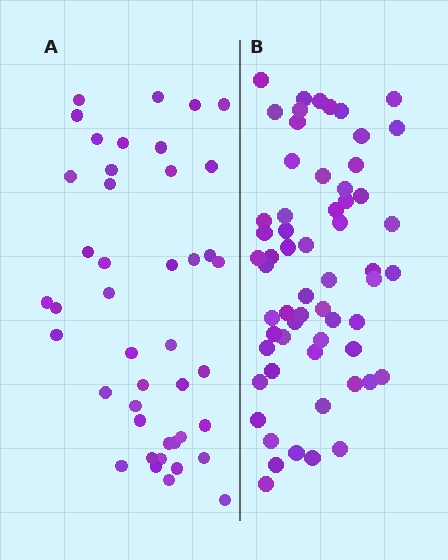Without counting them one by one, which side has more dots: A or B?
Region B (the right region) has more dots.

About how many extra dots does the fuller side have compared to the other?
Region B has approximately 15 more dots than region A.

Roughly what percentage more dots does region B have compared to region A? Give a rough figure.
About 40% more.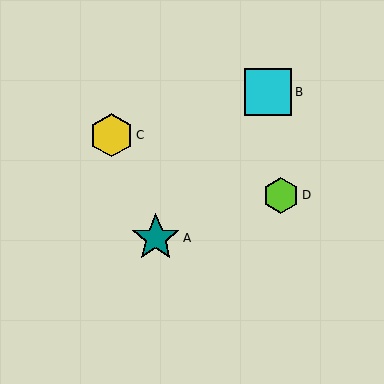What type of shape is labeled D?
Shape D is a lime hexagon.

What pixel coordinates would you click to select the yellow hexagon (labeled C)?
Click at (111, 135) to select the yellow hexagon C.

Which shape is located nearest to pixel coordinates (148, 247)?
The teal star (labeled A) at (156, 238) is nearest to that location.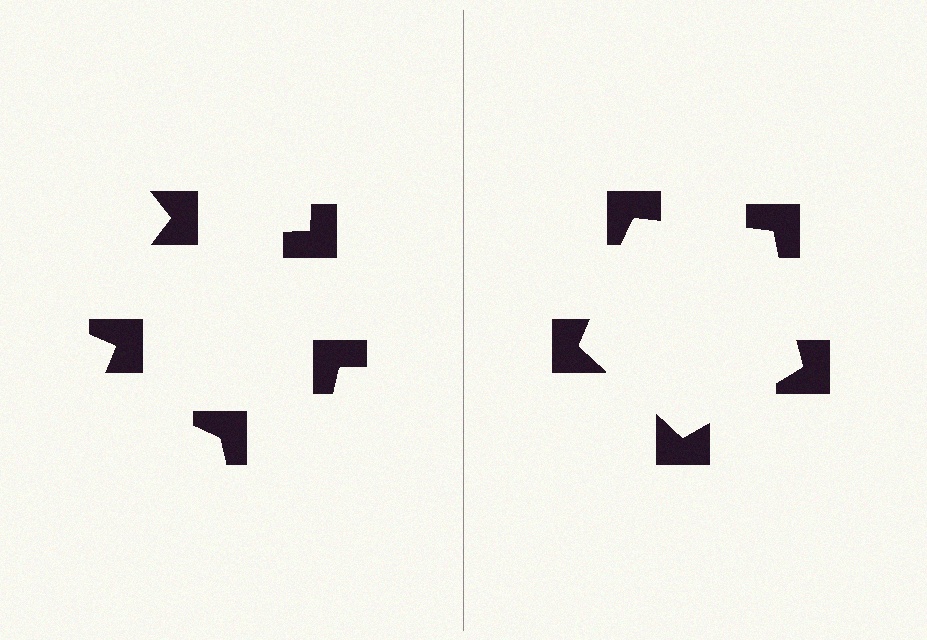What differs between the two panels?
The notched squares are positioned identically on both sides; only the wedge orientations differ. On the right they align to a pentagon; on the left they are misaligned.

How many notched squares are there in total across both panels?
10 — 5 on each side.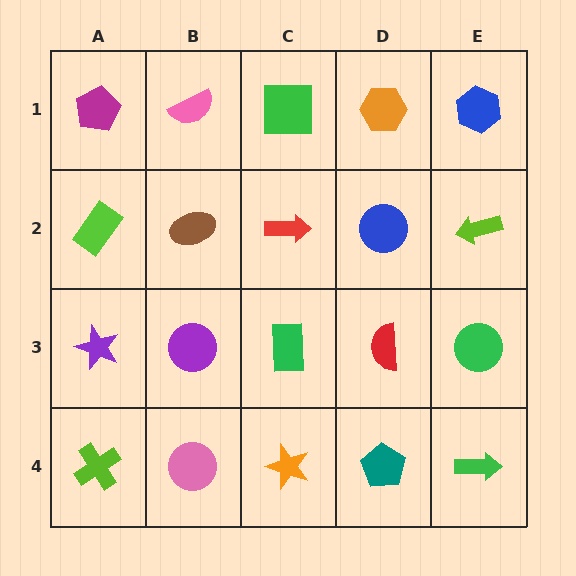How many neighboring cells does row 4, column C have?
3.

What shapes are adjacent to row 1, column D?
A blue circle (row 2, column D), a green square (row 1, column C), a blue hexagon (row 1, column E).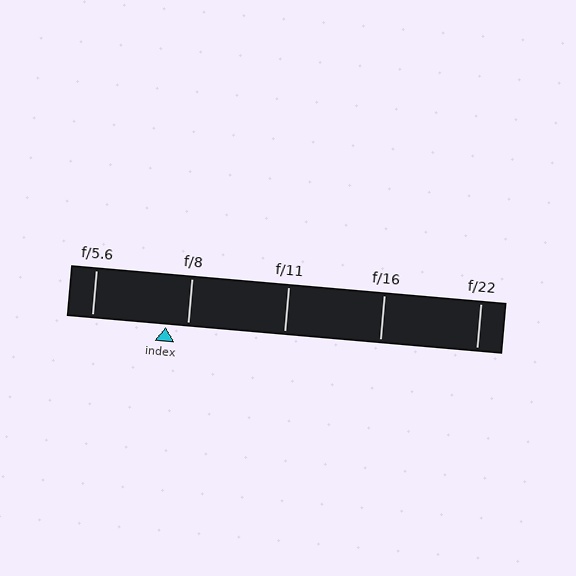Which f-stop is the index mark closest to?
The index mark is closest to f/8.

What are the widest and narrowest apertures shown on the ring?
The widest aperture shown is f/5.6 and the narrowest is f/22.